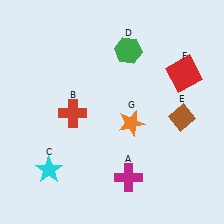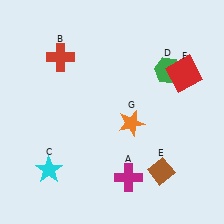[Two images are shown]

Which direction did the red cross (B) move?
The red cross (B) moved up.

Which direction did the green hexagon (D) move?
The green hexagon (D) moved right.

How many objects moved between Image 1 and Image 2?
3 objects moved between the two images.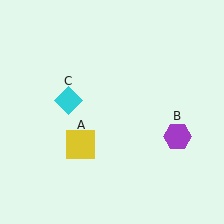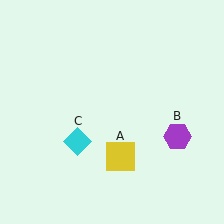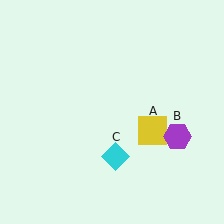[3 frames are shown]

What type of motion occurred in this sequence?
The yellow square (object A), cyan diamond (object C) rotated counterclockwise around the center of the scene.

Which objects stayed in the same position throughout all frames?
Purple hexagon (object B) remained stationary.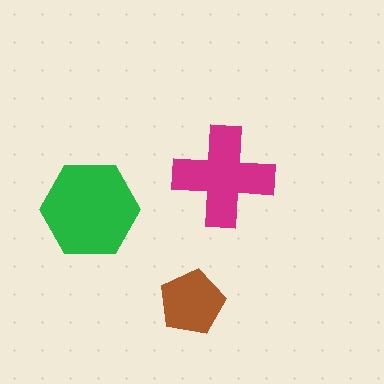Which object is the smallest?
The brown pentagon.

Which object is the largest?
The green hexagon.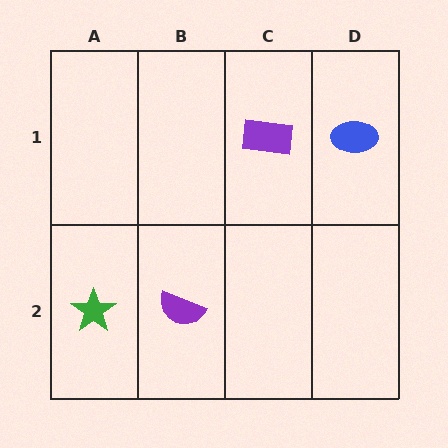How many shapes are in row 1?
2 shapes.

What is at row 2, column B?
A purple semicircle.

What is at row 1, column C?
A purple rectangle.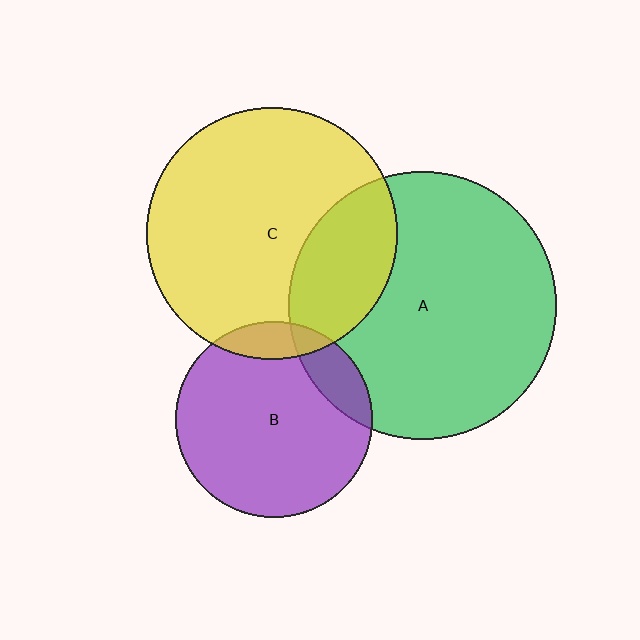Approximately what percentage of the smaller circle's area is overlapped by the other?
Approximately 15%.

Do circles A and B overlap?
Yes.